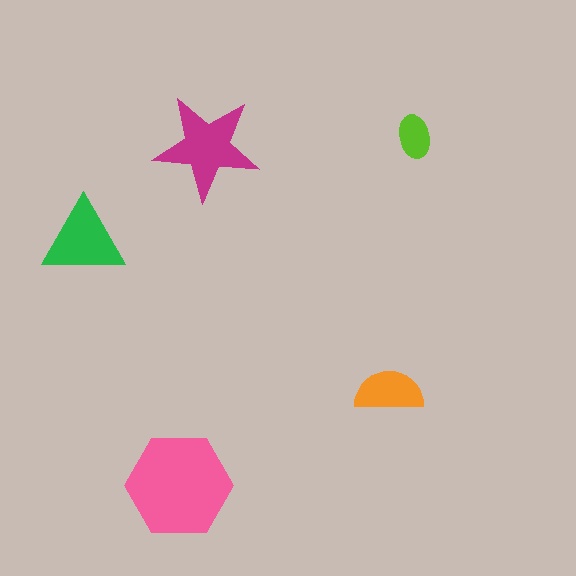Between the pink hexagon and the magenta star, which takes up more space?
The pink hexagon.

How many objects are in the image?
There are 5 objects in the image.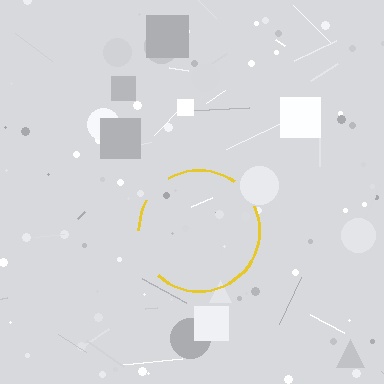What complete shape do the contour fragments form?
The contour fragments form a circle.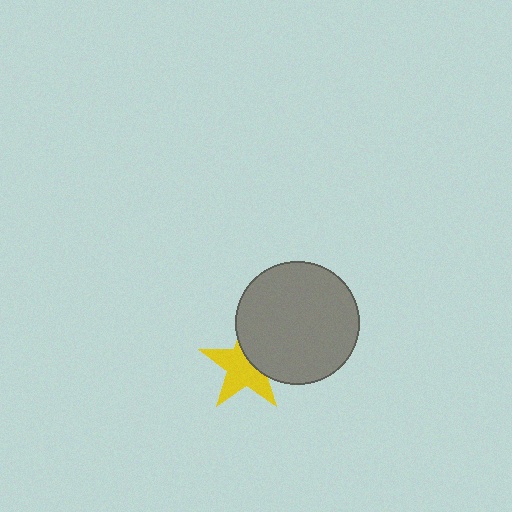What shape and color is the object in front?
The object in front is a gray circle.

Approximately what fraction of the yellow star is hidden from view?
Roughly 38% of the yellow star is hidden behind the gray circle.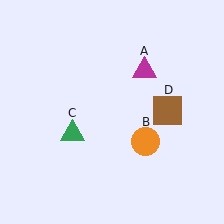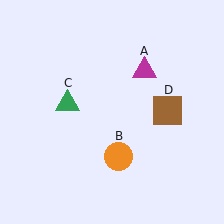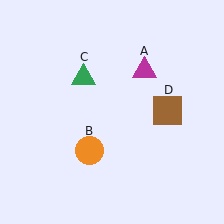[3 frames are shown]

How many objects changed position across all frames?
2 objects changed position: orange circle (object B), green triangle (object C).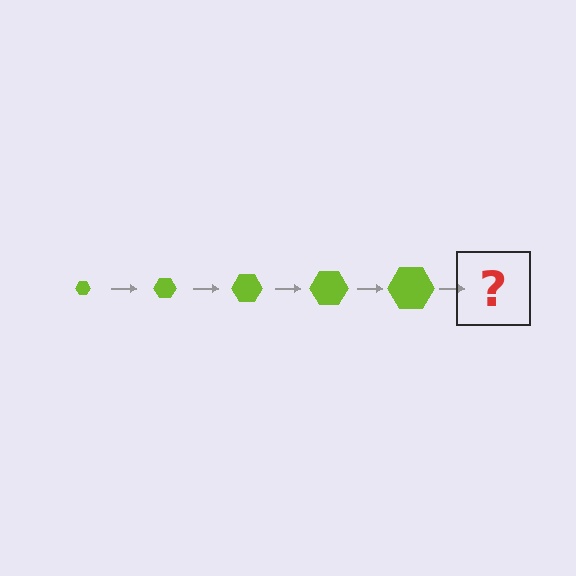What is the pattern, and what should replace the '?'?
The pattern is that the hexagon gets progressively larger each step. The '?' should be a lime hexagon, larger than the previous one.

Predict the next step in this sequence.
The next step is a lime hexagon, larger than the previous one.